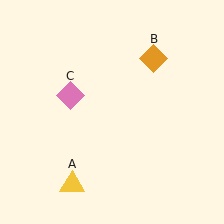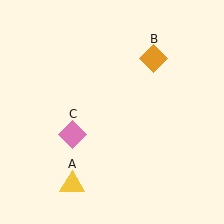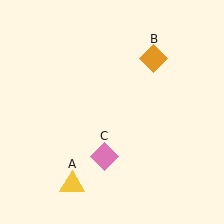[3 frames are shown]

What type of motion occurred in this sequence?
The pink diamond (object C) rotated counterclockwise around the center of the scene.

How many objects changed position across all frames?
1 object changed position: pink diamond (object C).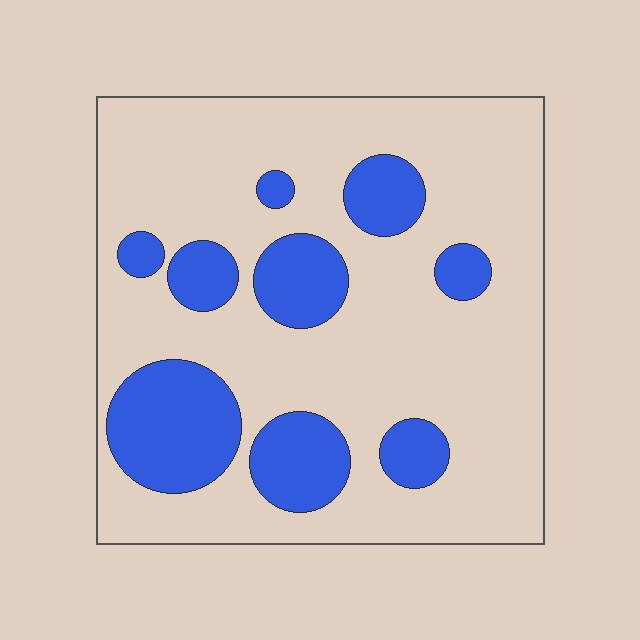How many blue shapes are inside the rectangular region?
9.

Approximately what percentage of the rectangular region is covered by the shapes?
Approximately 25%.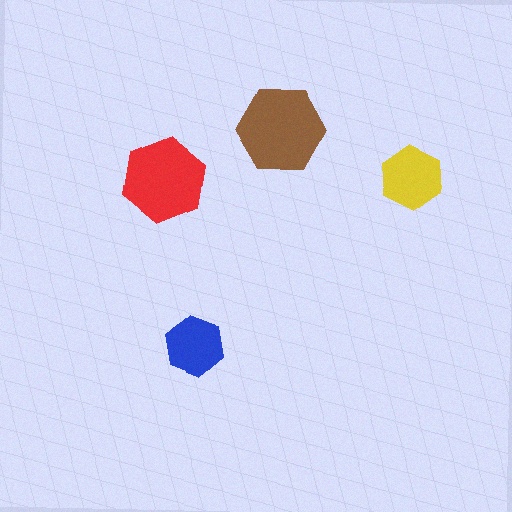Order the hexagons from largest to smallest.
the brown one, the red one, the yellow one, the blue one.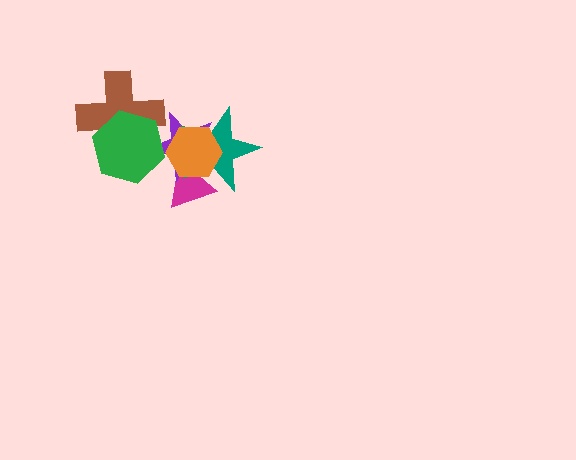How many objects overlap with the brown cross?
2 objects overlap with the brown cross.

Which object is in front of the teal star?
The orange hexagon is in front of the teal star.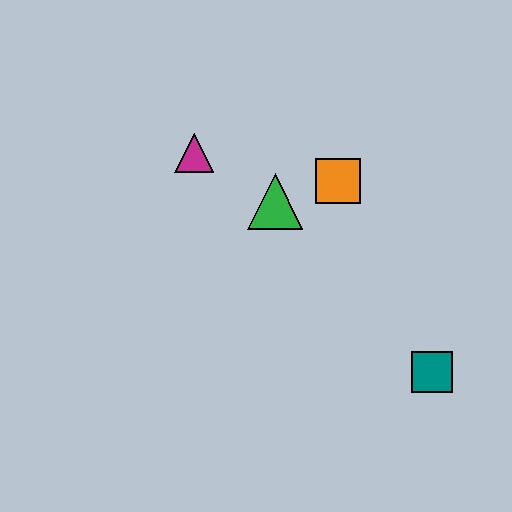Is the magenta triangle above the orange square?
Yes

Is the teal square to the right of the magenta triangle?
Yes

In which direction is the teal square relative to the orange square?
The teal square is below the orange square.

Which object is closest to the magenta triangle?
The green triangle is closest to the magenta triangle.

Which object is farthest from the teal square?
The magenta triangle is farthest from the teal square.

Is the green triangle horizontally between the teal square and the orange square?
No